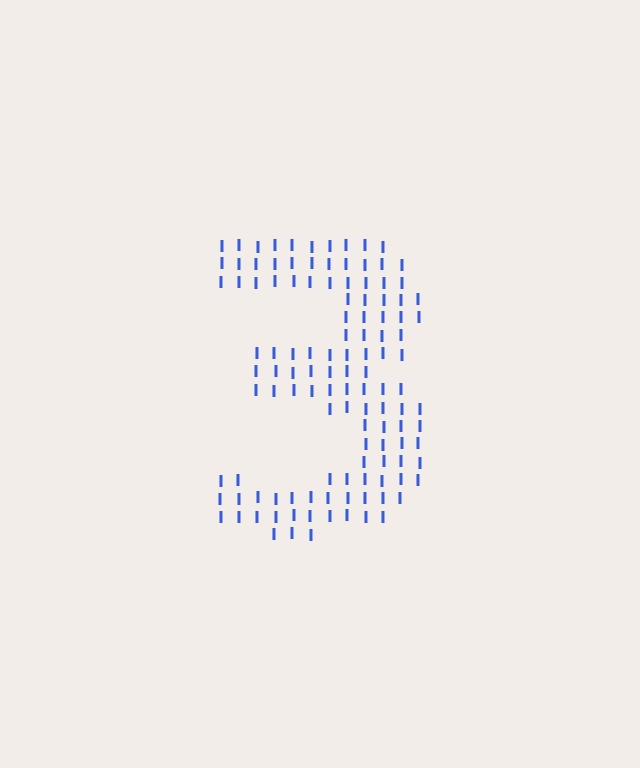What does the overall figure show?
The overall figure shows the digit 3.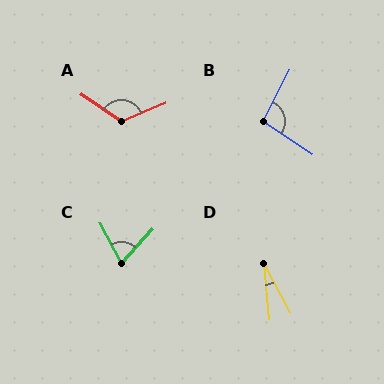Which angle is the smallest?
D, at approximately 22 degrees.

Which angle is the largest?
A, at approximately 124 degrees.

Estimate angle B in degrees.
Approximately 96 degrees.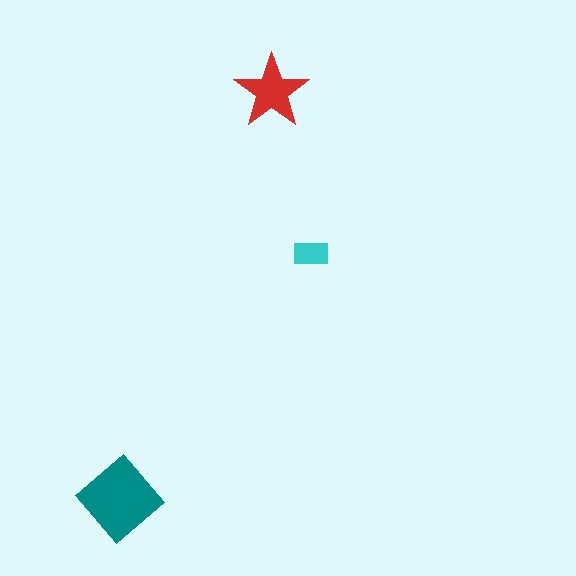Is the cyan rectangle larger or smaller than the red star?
Smaller.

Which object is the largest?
The teal diamond.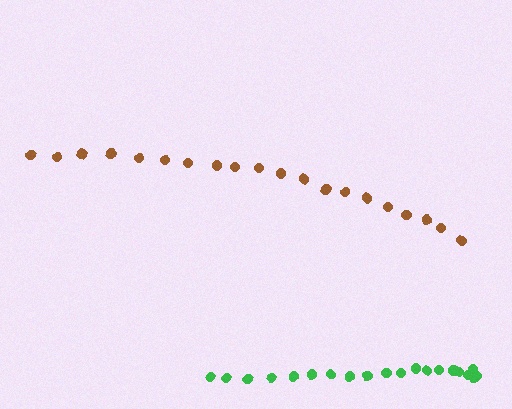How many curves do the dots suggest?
There are 2 distinct paths.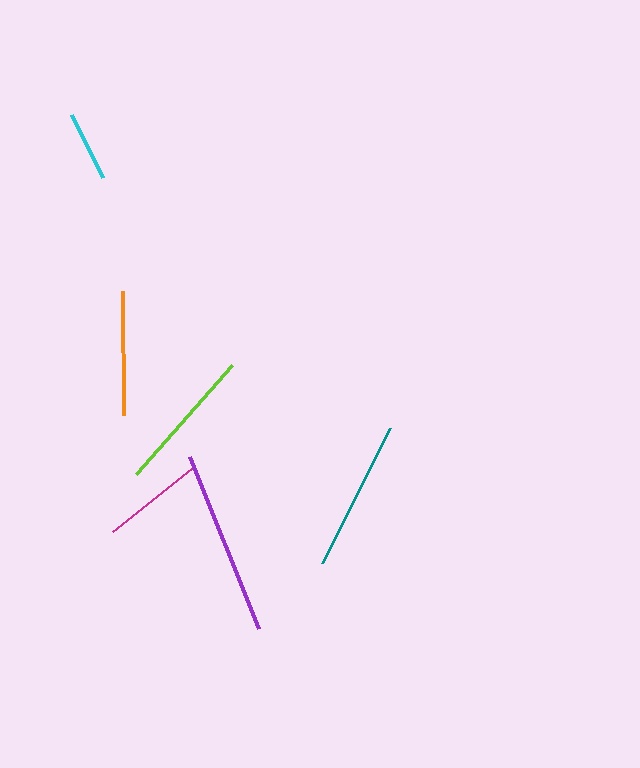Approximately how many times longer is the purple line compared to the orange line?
The purple line is approximately 1.5 times the length of the orange line.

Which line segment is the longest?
The purple line is the longest at approximately 185 pixels.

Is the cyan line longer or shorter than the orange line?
The orange line is longer than the cyan line.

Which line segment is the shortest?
The cyan line is the shortest at approximately 71 pixels.